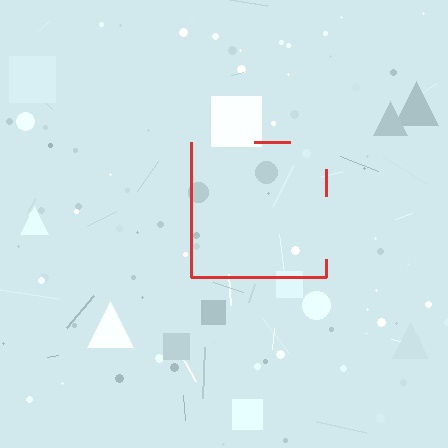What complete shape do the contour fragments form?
The contour fragments form a square.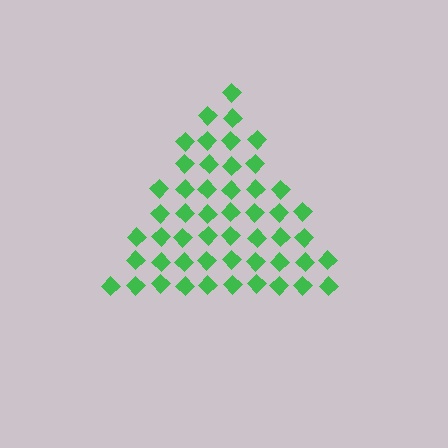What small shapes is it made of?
It is made of small diamonds.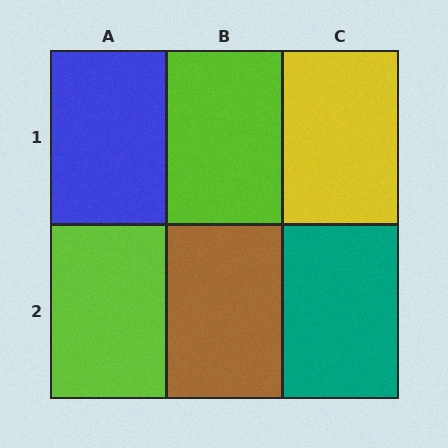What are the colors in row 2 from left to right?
Lime, brown, teal.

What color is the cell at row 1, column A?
Blue.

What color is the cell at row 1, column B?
Lime.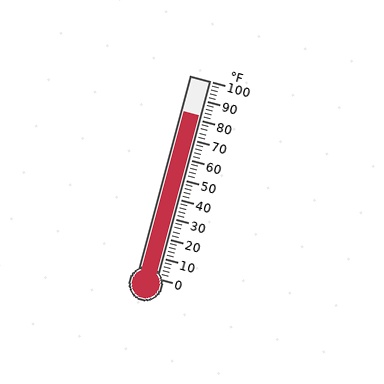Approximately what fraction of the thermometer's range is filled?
The thermometer is filled to approximately 80% of its range.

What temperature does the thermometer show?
The thermometer shows approximately 82°F.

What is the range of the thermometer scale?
The thermometer scale ranges from 0°F to 100°F.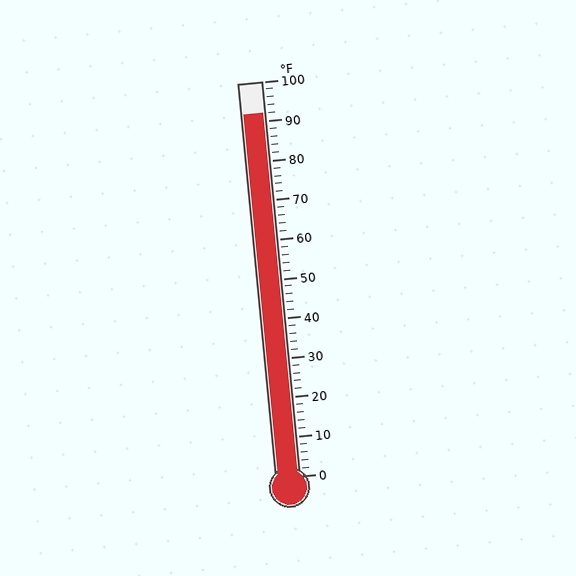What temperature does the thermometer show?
The thermometer shows approximately 92°F.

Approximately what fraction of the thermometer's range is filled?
The thermometer is filled to approximately 90% of its range.